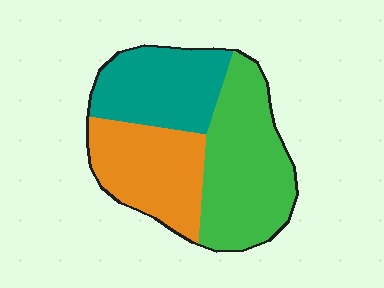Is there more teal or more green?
Green.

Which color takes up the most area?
Green, at roughly 40%.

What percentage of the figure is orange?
Orange takes up about one third (1/3) of the figure.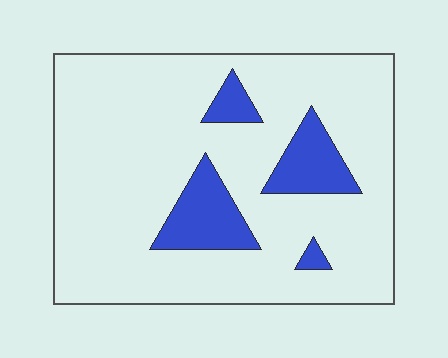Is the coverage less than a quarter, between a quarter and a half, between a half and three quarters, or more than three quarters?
Less than a quarter.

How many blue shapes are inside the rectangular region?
4.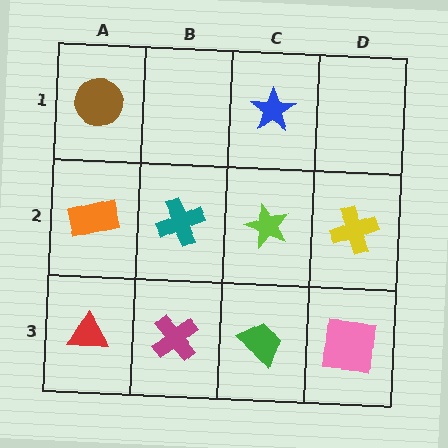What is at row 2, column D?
A yellow cross.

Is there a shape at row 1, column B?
No, that cell is empty.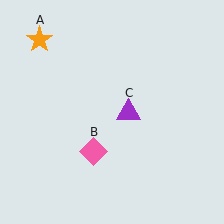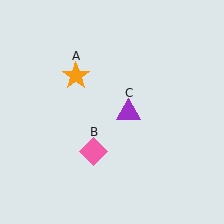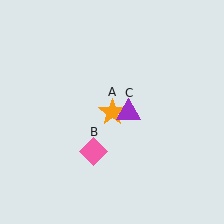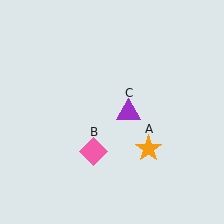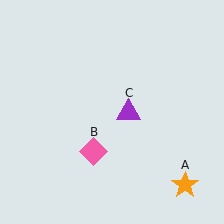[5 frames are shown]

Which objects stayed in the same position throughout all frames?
Pink diamond (object B) and purple triangle (object C) remained stationary.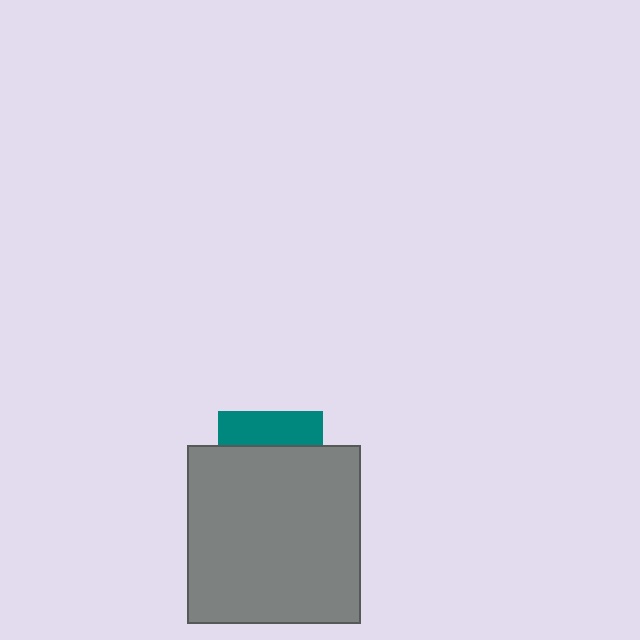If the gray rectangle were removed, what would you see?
You would see the complete teal square.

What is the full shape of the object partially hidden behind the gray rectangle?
The partially hidden object is a teal square.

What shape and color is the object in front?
The object in front is a gray rectangle.